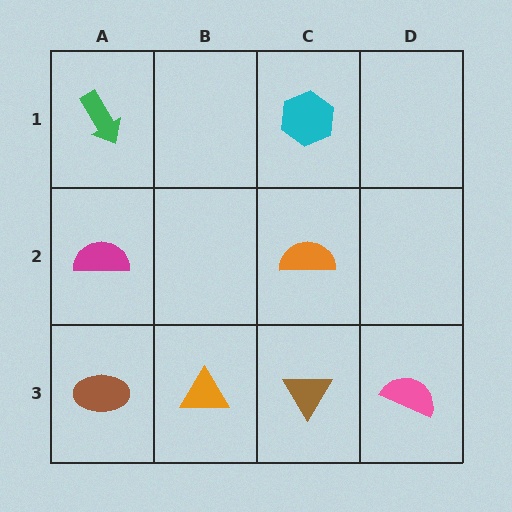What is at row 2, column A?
A magenta semicircle.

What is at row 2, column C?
An orange semicircle.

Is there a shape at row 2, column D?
No, that cell is empty.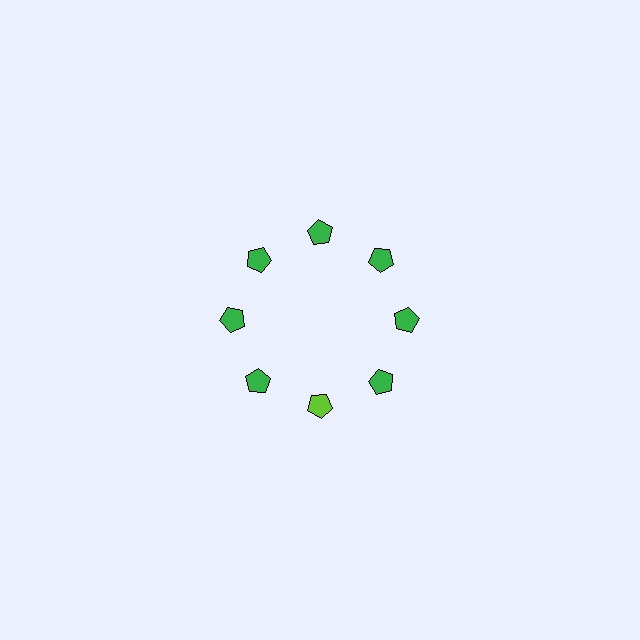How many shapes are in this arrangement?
There are 8 shapes arranged in a ring pattern.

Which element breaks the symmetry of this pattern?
The lime pentagon at roughly the 6 o'clock position breaks the symmetry. All other shapes are green pentagons.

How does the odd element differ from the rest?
It has a different color: lime instead of green.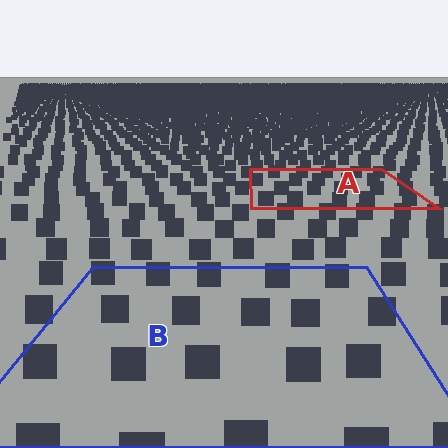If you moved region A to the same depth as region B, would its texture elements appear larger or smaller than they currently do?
They would appear larger. At a closer depth, the same texture elements are projected at a bigger on-screen size.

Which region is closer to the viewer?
Region B is closer. The texture elements there are larger and more spread out.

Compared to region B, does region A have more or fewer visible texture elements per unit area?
Region A has more texture elements per unit area — they are packed more densely because it is farther away.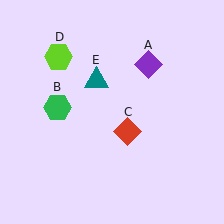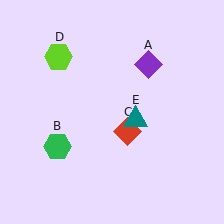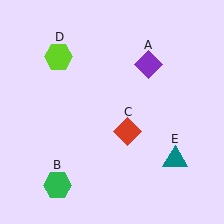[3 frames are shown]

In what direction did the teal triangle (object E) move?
The teal triangle (object E) moved down and to the right.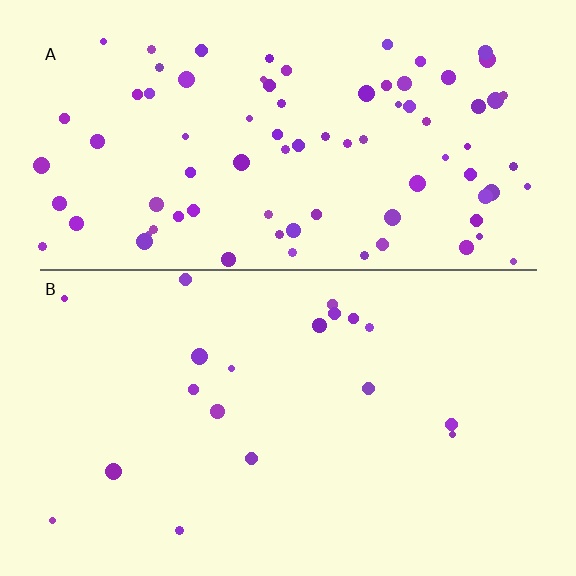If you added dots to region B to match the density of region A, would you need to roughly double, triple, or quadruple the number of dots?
Approximately quadruple.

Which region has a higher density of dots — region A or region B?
A (the top).